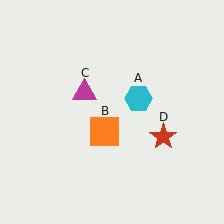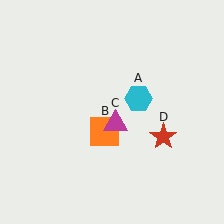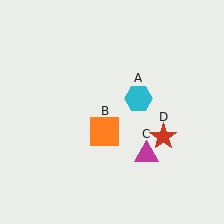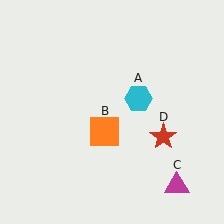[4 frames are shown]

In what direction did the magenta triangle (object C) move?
The magenta triangle (object C) moved down and to the right.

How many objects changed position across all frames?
1 object changed position: magenta triangle (object C).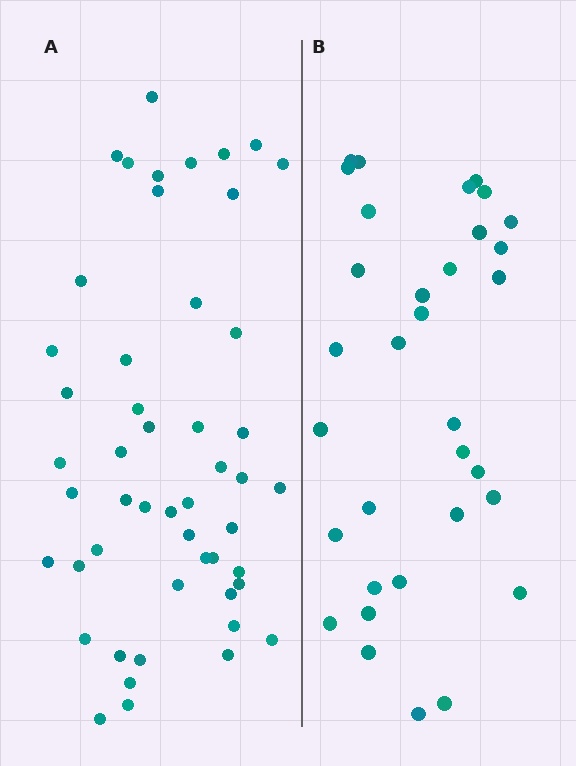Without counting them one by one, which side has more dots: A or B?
Region A (the left region) has more dots.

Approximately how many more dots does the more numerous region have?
Region A has approximately 15 more dots than region B.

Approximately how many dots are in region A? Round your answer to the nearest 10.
About 50 dots.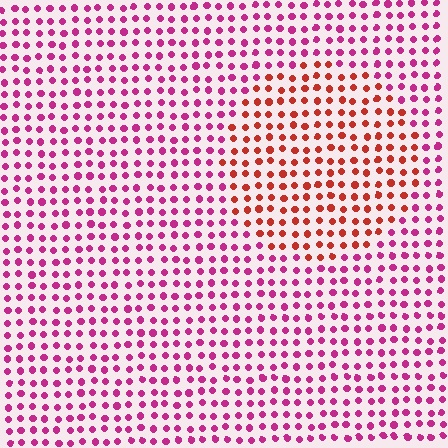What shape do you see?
I see a circle.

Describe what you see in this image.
The image is filled with small magenta elements in a uniform arrangement. A circle-shaped region is visible where the elements are tinted to a slightly different hue, forming a subtle color boundary.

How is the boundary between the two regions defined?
The boundary is defined purely by a slight shift in hue (about 42 degrees). Spacing, size, and orientation are identical on both sides.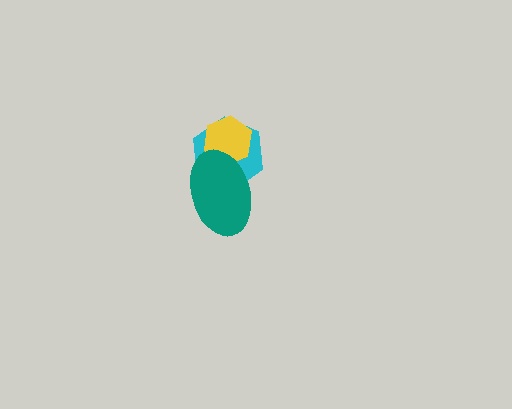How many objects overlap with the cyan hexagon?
2 objects overlap with the cyan hexagon.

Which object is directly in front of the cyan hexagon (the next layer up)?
The yellow hexagon is directly in front of the cyan hexagon.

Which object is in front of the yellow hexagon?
The teal ellipse is in front of the yellow hexagon.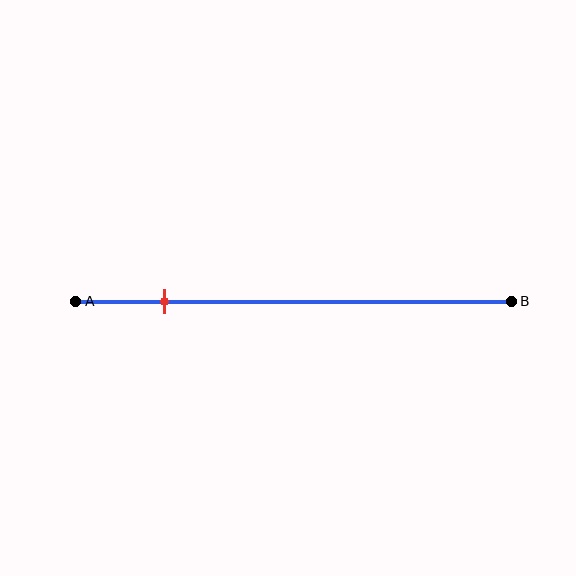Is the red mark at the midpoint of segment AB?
No, the mark is at about 20% from A, not at the 50% midpoint.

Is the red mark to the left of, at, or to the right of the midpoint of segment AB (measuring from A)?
The red mark is to the left of the midpoint of segment AB.